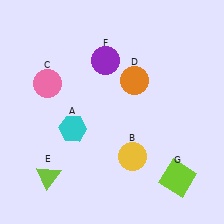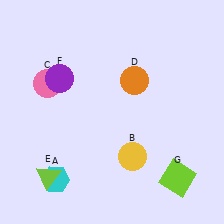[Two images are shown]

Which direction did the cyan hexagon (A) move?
The cyan hexagon (A) moved down.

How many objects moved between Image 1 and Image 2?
2 objects moved between the two images.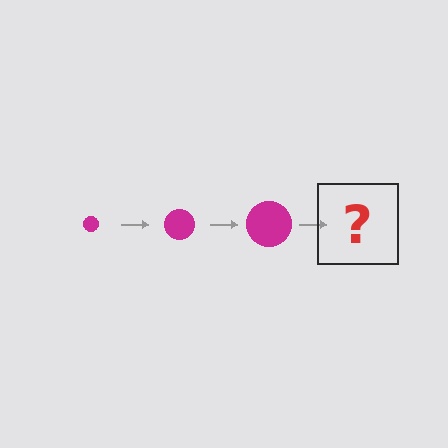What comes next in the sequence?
The next element should be a magenta circle, larger than the previous one.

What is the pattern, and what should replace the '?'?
The pattern is that the circle gets progressively larger each step. The '?' should be a magenta circle, larger than the previous one.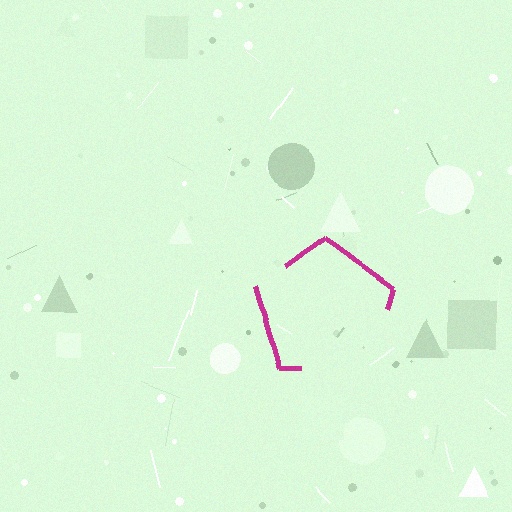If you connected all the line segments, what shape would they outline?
They would outline a pentagon.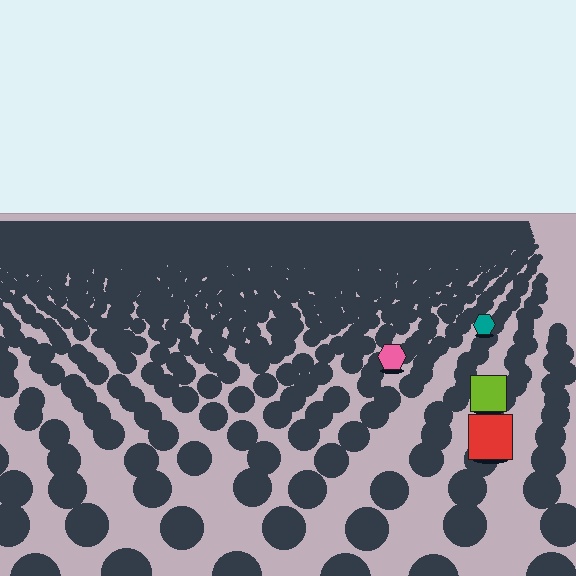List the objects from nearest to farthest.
From nearest to farthest: the red square, the lime square, the pink hexagon, the teal hexagon.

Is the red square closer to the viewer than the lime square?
Yes. The red square is closer — you can tell from the texture gradient: the ground texture is coarser near it.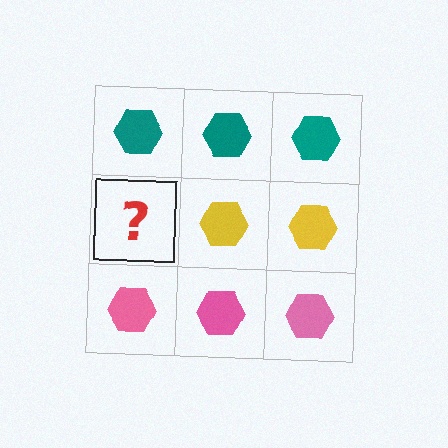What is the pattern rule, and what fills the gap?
The rule is that each row has a consistent color. The gap should be filled with a yellow hexagon.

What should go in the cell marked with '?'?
The missing cell should contain a yellow hexagon.